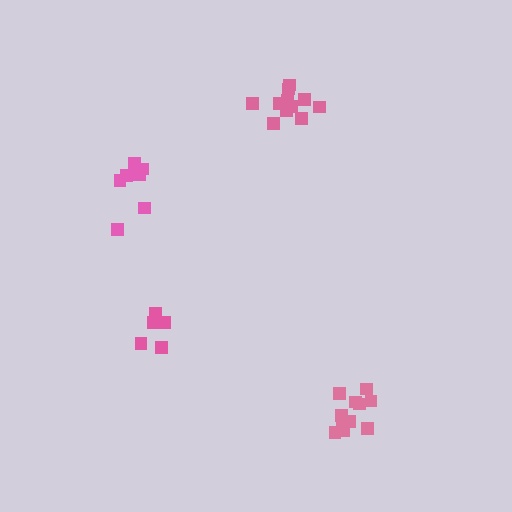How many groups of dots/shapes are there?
There are 4 groups.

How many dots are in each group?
Group 1: 6 dots, Group 2: 11 dots, Group 3: 7 dots, Group 4: 11 dots (35 total).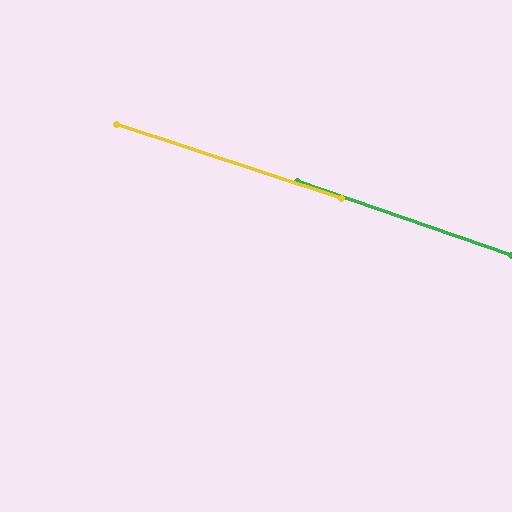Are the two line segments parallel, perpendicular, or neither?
Parallel — their directions differ by only 0.8°.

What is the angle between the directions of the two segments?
Approximately 1 degree.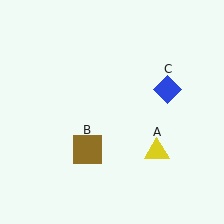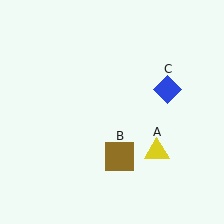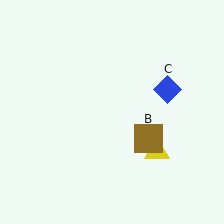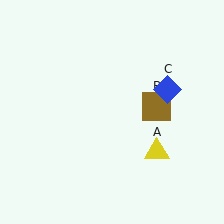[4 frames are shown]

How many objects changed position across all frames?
1 object changed position: brown square (object B).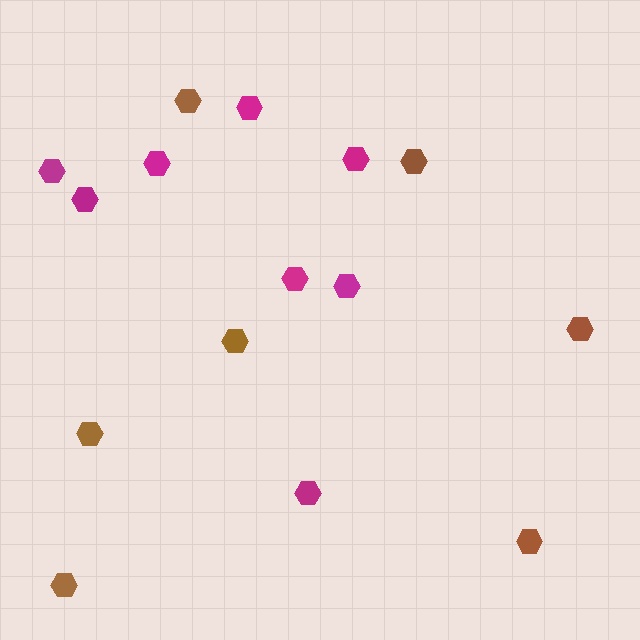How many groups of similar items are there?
There are 2 groups: one group of brown hexagons (7) and one group of magenta hexagons (8).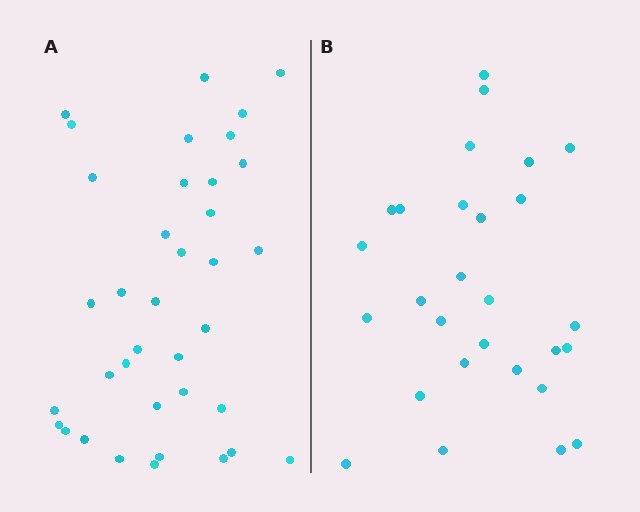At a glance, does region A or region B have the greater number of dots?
Region A (the left region) has more dots.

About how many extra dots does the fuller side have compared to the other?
Region A has roughly 8 or so more dots than region B.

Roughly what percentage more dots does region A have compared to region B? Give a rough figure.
About 30% more.